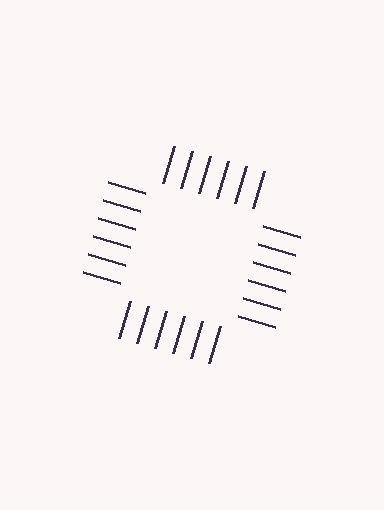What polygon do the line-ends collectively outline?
An illusory square — the line segments terminate on its edges but no continuous stroke is drawn.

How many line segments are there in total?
24 — 6 along each of the 4 edges.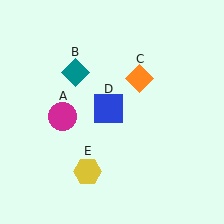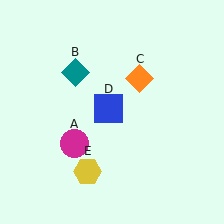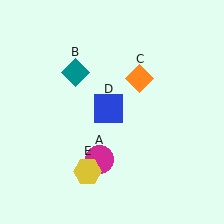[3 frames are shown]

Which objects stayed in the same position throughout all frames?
Teal diamond (object B) and orange diamond (object C) and blue square (object D) and yellow hexagon (object E) remained stationary.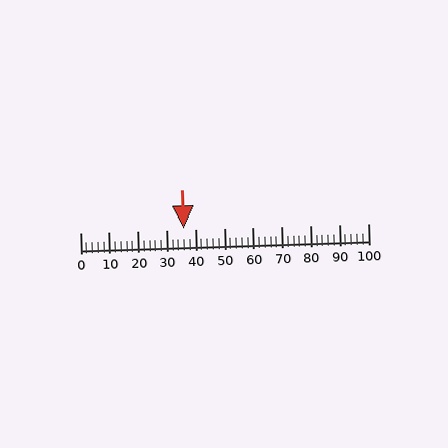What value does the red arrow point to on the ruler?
The red arrow points to approximately 36.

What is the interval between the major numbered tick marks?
The major tick marks are spaced 10 units apart.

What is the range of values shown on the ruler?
The ruler shows values from 0 to 100.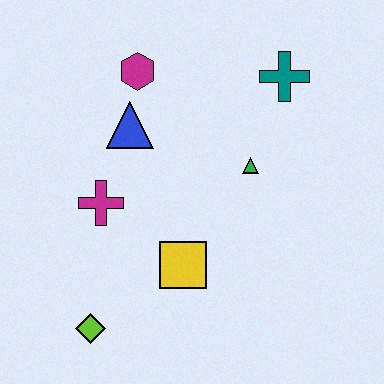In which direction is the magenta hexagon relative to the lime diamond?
The magenta hexagon is above the lime diamond.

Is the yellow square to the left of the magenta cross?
No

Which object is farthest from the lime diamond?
The teal cross is farthest from the lime diamond.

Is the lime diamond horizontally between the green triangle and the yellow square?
No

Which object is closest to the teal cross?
The green triangle is closest to the teal cross.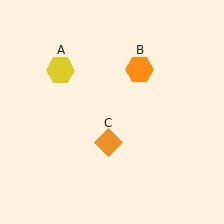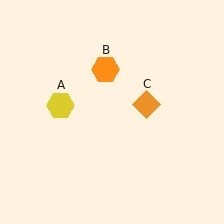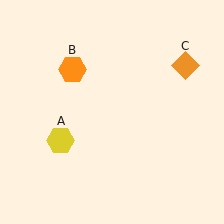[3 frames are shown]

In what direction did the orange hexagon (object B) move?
The orange hexagon (object B) moved left.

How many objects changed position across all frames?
3 objects changed position: yellow hexagon (object A), orange hexagon (object B), orange diamond (object C).